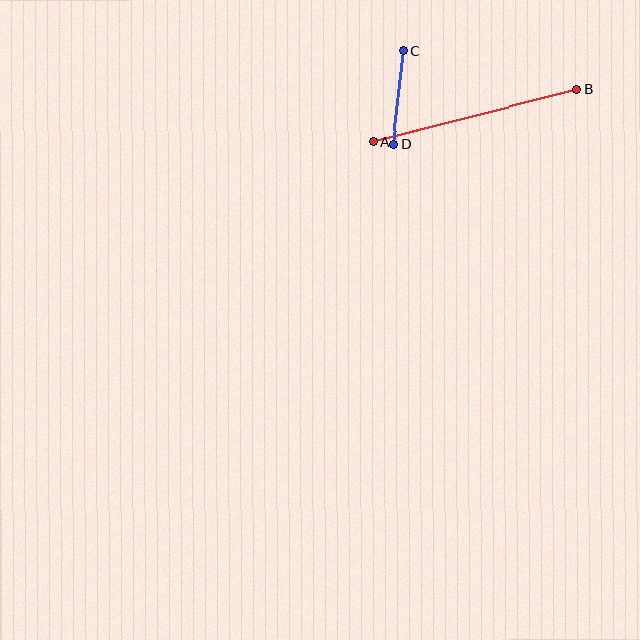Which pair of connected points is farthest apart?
Points A and B are farthest apart.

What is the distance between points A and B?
The distance is approximately 211 pixels.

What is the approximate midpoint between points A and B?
The midpoint is at approximately (475, 116) pixels.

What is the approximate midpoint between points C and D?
The midpoint is at approximately (398, 97) pixels.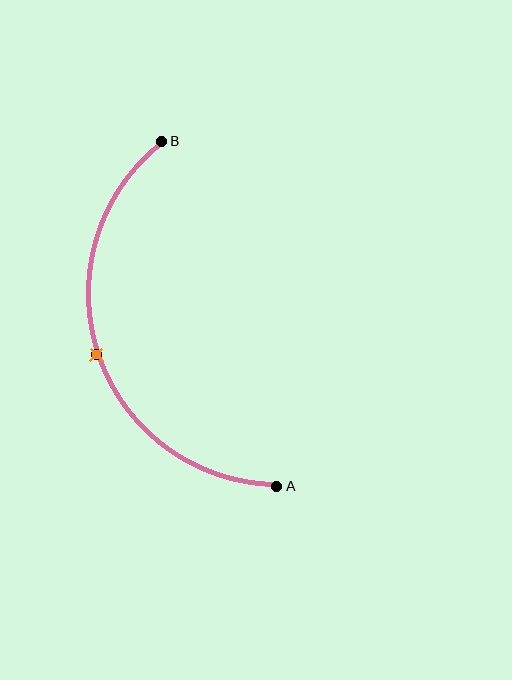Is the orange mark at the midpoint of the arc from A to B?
Yes. The orange mark lies on the arc at equal arc-length from both A and B — it is the arc midpoint.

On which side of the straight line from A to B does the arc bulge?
The arc bulges to the left of the straight line connecting A and B.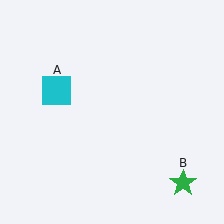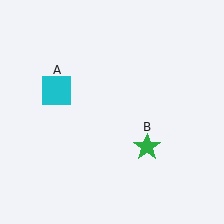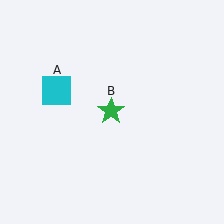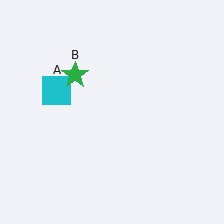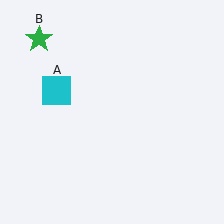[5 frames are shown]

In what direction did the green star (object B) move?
The green star (object B) moved up and to the left.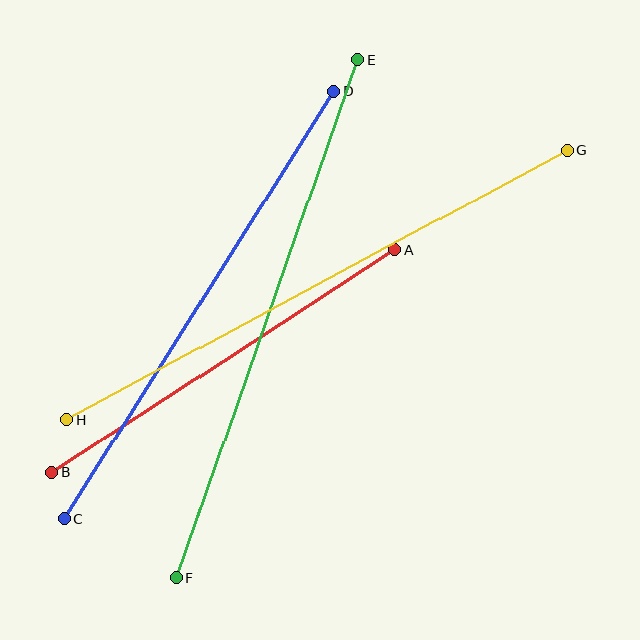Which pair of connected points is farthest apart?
Points G and H are farthest apart.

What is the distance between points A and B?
The distance is approximately 408 pixels.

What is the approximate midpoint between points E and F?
The midpoint is at approximately (267, 319) pixels.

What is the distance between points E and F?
The distance is approximately 549 pixels.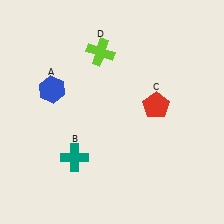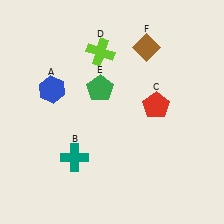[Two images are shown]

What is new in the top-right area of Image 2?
A brown diamond (F) was added in the top-right area of Image 2.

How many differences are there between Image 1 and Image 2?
There are 2 differences between the two images.